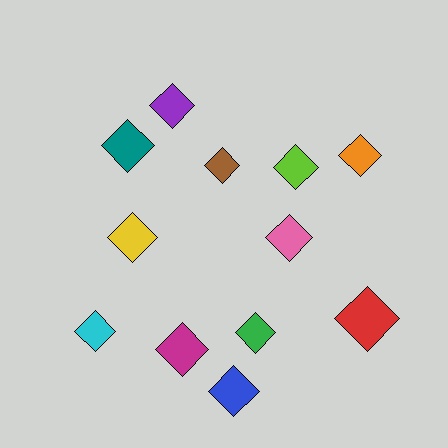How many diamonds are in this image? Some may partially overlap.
There are 12 diamonds.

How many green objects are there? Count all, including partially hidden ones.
There is 1 green object.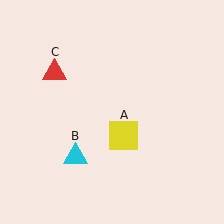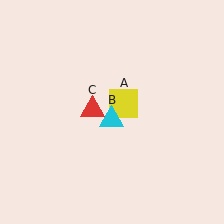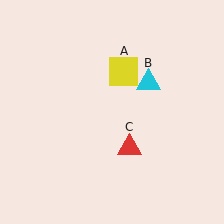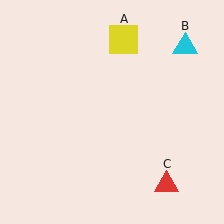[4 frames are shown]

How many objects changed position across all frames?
3 objects changed position: yellow square (object A), cyan triangle (object B), red triangle (object C).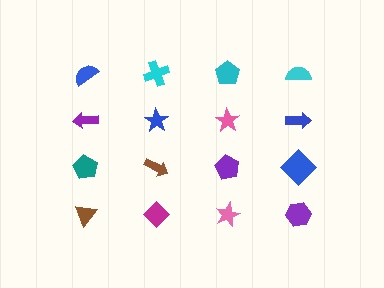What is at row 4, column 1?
A brown triangle.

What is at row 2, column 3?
A pink star.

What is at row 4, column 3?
A pink star.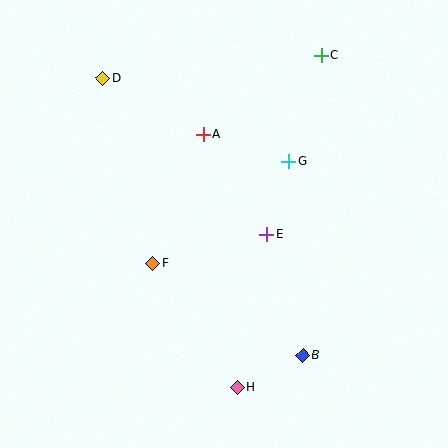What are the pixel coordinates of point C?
Point C is at (321, 56).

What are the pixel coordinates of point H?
Point H is at (238, 387).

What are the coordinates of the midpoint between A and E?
The midpoint between A and E is at (235, 184).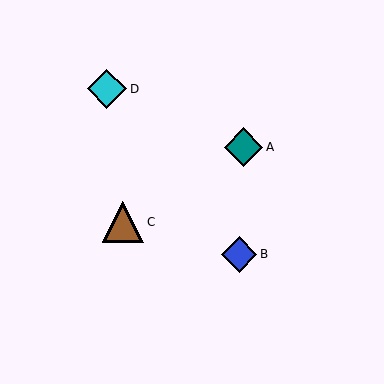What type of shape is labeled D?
Shape D is a cyan diamond.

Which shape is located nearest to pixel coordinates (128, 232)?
The brown triangle (labeled C) at (123, 222) is nearest to that location.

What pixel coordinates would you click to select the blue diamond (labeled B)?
Click at (239, 255) to select the blue diamond B.